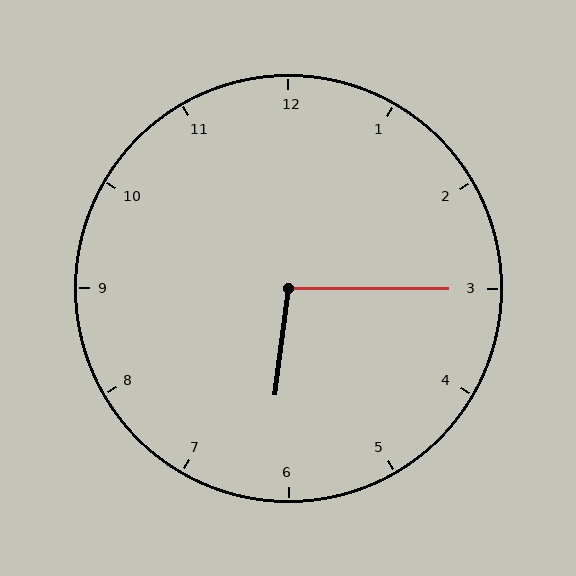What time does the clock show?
6:15.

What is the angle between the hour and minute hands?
Approximately 98 degrees.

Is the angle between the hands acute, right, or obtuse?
It is obtuse.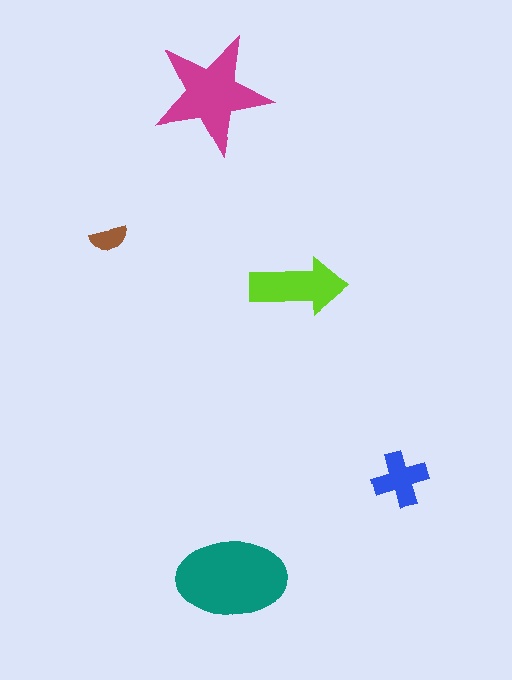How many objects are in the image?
There are 5 objects in the image.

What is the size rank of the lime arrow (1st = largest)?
3rd.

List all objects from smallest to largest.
The brown semicircle, the blue cross, the lime arrow, the magenta star, the teal ellipse.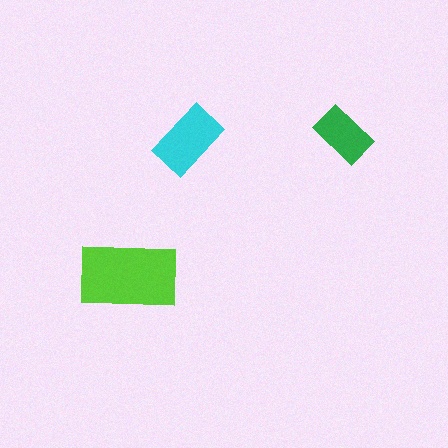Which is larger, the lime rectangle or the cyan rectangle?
The lime one.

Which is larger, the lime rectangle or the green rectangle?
The lime one.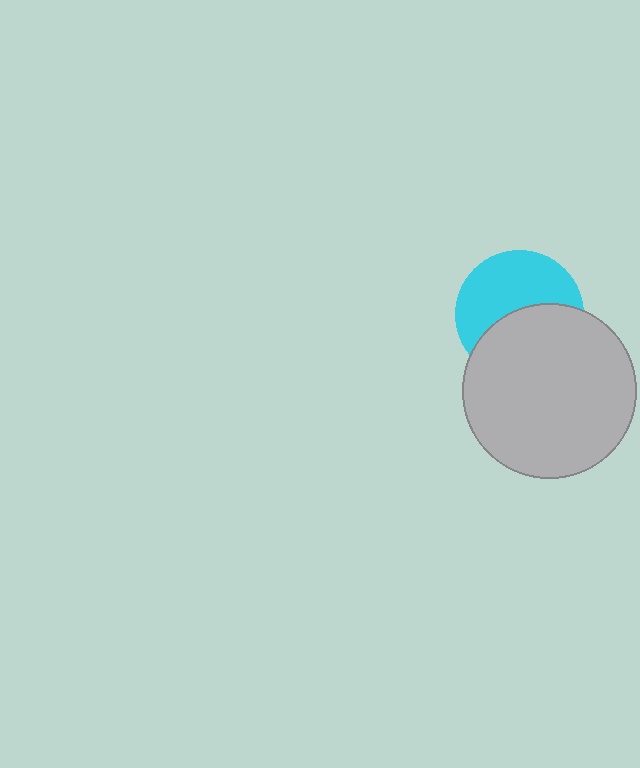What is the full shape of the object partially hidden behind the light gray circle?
The partially hidden object is a cyan circle.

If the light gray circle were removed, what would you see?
You would see the complete cyan circle.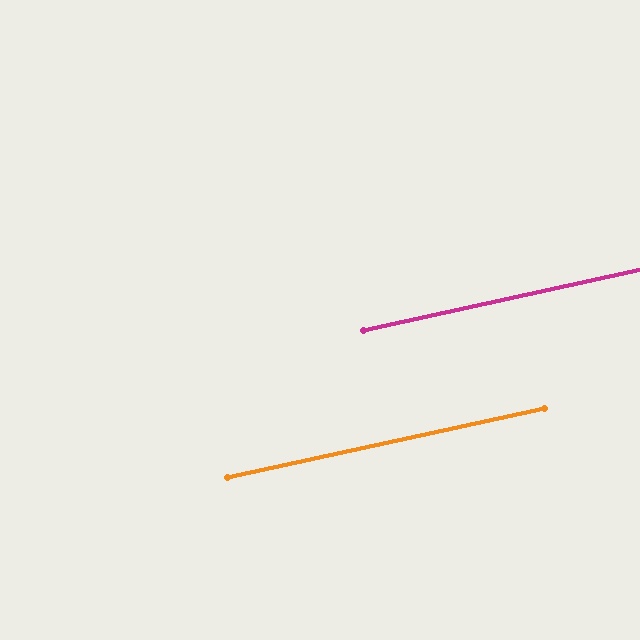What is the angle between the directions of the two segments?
Approximately 0 degrees.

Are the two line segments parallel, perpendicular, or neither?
Parallel — their directions differ by only 0.0°.